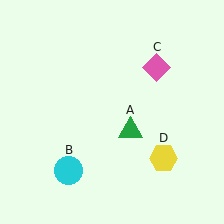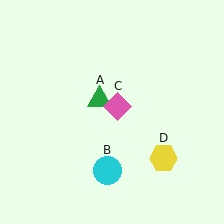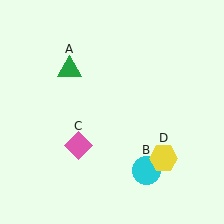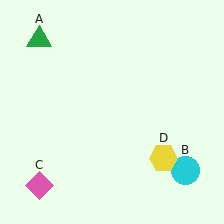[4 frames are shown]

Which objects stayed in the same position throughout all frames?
Yellow hexagon (object D) remained stationary.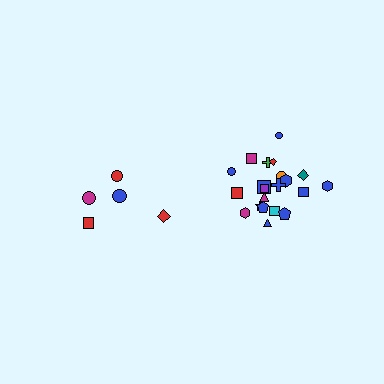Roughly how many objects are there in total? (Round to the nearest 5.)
Roughly 25 objects in total.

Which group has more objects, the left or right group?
The right group.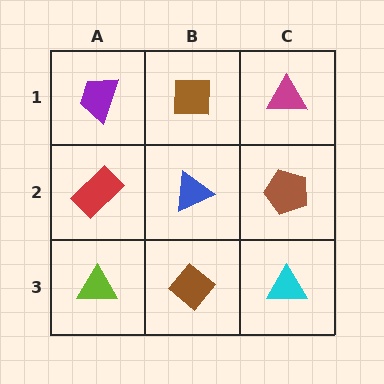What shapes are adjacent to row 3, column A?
A red rectangle (row 2, column A), a brown diamond (row 3, column B).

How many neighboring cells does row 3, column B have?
3.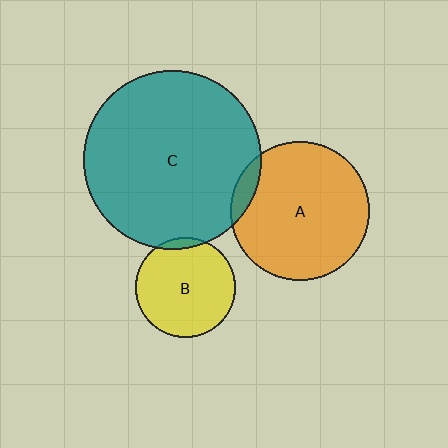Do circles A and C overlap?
Yes.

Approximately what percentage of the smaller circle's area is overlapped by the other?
Approximately 5%.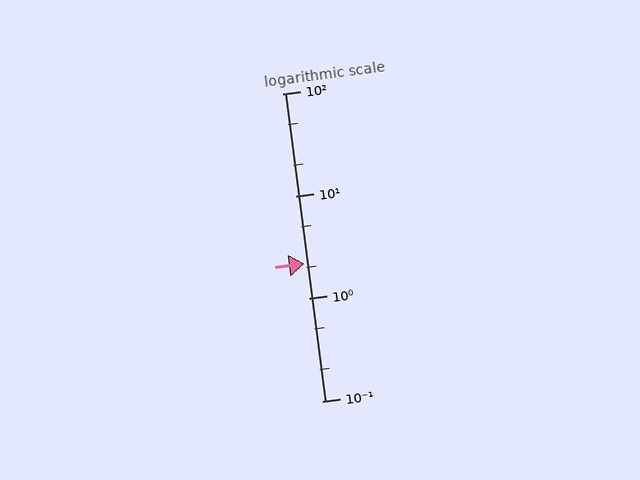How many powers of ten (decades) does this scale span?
The scale spans 3 decades, from 0.1 to 100.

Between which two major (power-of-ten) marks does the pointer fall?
The pointer is between 1 and 10.